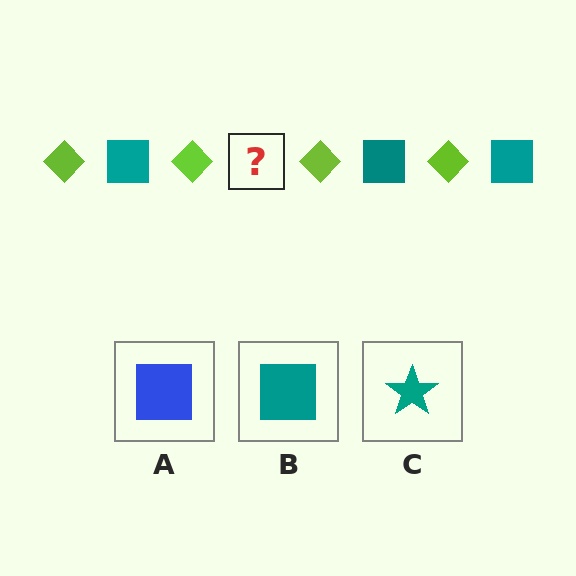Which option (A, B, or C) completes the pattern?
B.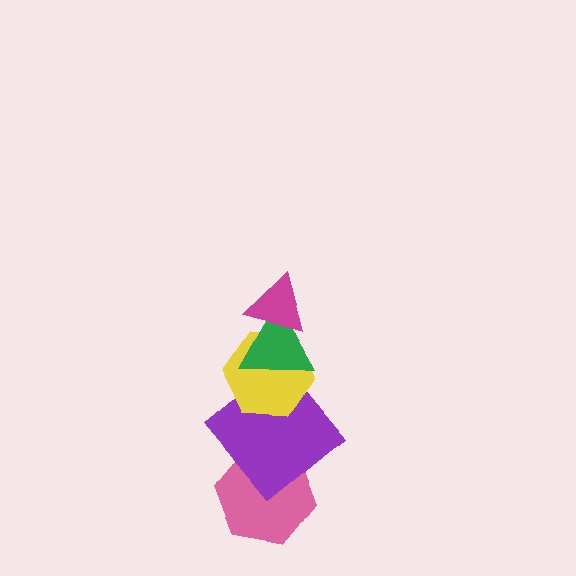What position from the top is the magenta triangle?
The magenta triangle is 1st from the top.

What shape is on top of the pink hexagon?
The purple diamond is on top of the pink hexagon.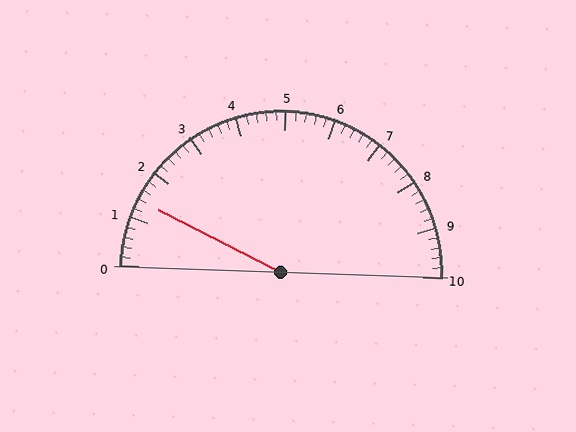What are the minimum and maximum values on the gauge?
The gauge ranges from 0 to 10.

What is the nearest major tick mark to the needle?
The nearest major tick mark is 1.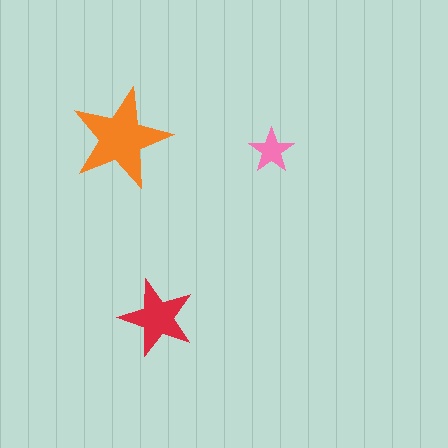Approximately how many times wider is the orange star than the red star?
About 1.5 times wider.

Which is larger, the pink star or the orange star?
The orange one.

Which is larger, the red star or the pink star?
The red one.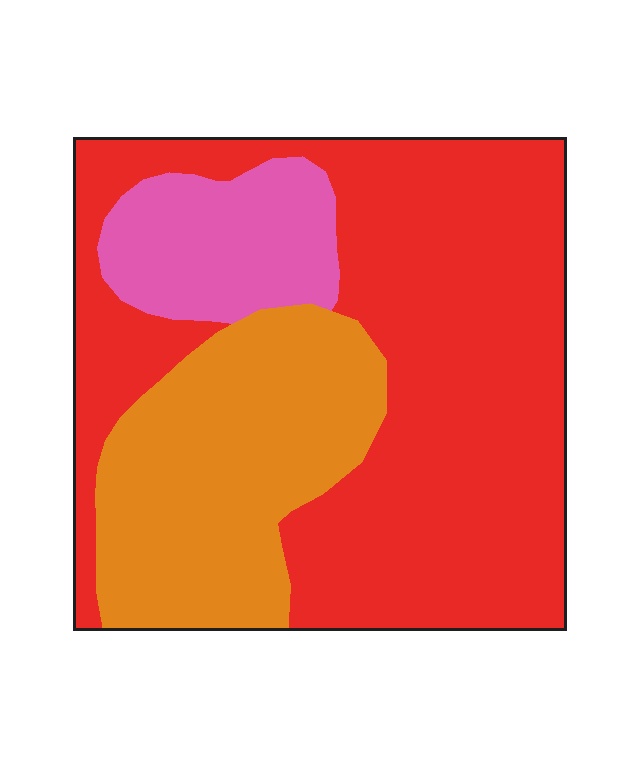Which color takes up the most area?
Red, at roughly 60%.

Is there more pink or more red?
Red.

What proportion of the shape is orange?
Orange covers 28% of the shape.